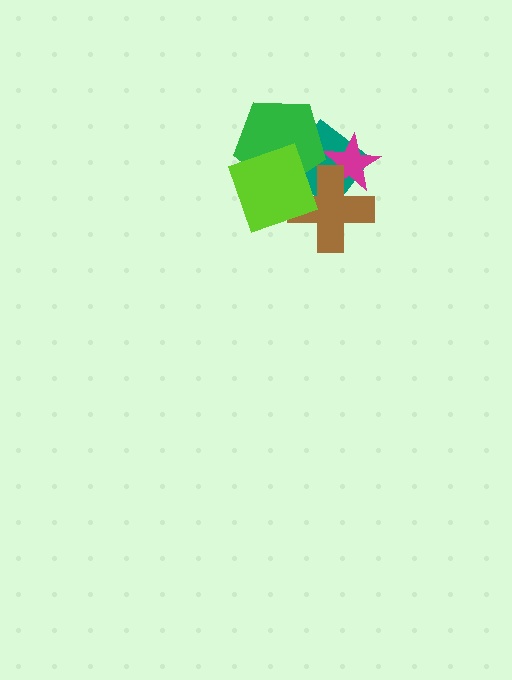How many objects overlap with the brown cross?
3 objects overlap with the brown cross.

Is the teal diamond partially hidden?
Yes, it is partially covered by another shape.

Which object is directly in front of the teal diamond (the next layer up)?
The magenta star is directly in front of the teal diamond.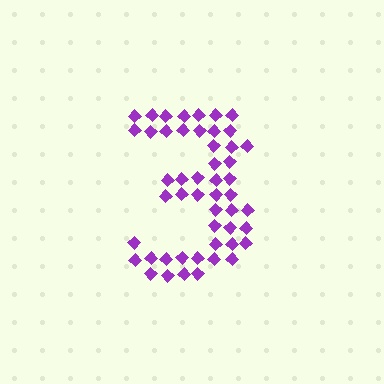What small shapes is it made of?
It is made of small diamonds.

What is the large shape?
The large shape is the digit 3.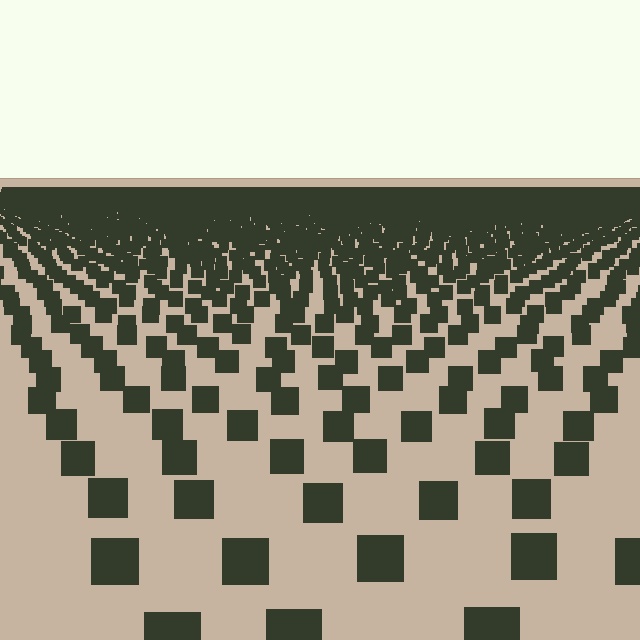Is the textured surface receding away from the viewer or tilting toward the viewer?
The surface is receding away from the viewer. Texture elements get smaller and denser toward the top.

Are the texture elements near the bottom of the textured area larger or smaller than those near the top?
Larger. Near the bottom, elements are closer to the viewer and appear at a bigger on-screen size.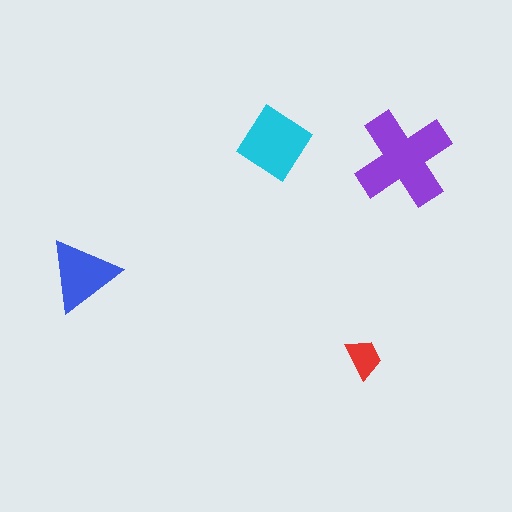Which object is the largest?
The purple cross.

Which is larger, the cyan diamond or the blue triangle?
The cyan diamond.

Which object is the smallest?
The red trapezoid.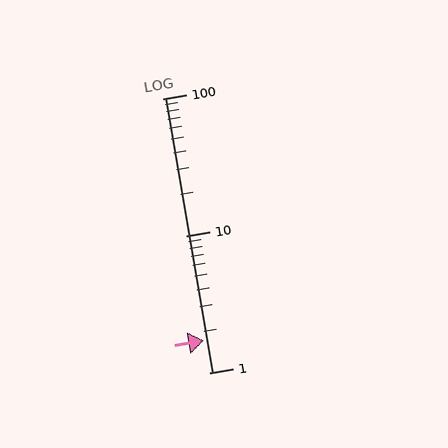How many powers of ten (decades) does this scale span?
The scale spans 2 decades, from 1 to 100.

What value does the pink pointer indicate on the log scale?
The pointer indicates approximately 1.7.